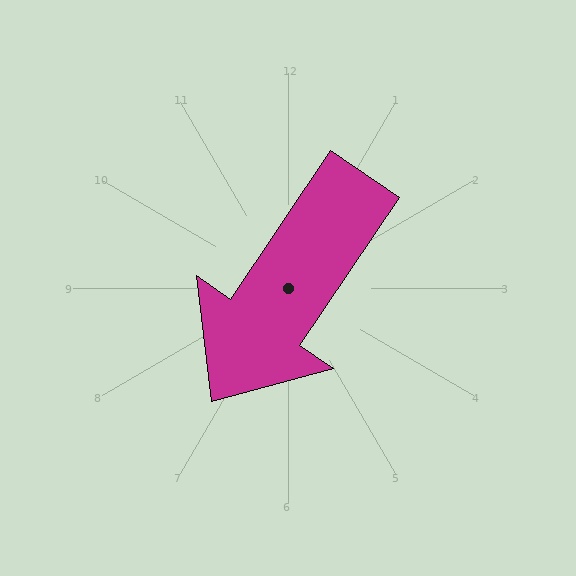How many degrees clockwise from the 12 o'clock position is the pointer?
Approximately 214 degrees.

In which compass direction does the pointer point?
Southwest.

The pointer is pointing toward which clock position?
Roughly 7 o'clock.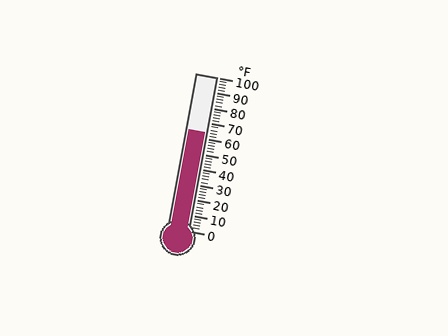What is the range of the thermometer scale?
The thermometer scale ranges from 0°F to 100°F.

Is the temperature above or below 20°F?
The temperature is above 20°F.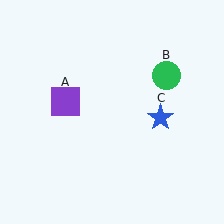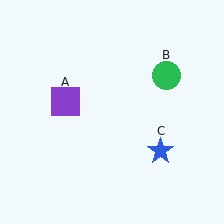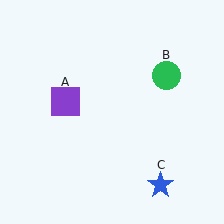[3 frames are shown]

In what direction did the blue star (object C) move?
The blue star (object C) moved down.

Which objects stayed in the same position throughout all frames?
Purple square (object A) and green circle (object B) remained stationary.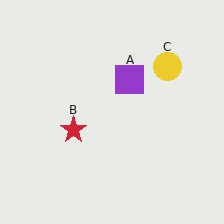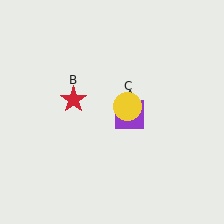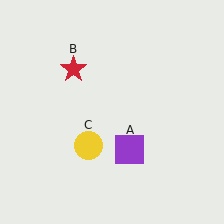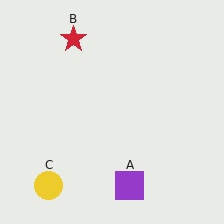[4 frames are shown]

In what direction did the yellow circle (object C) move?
The yellow circle (object C) moved down and to the left.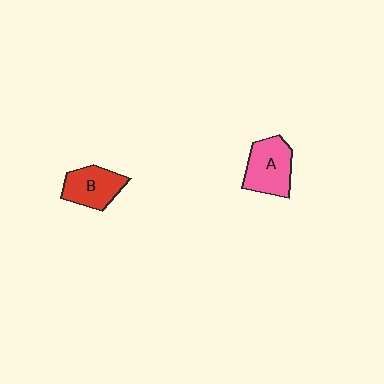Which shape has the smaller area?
Shape B (red).